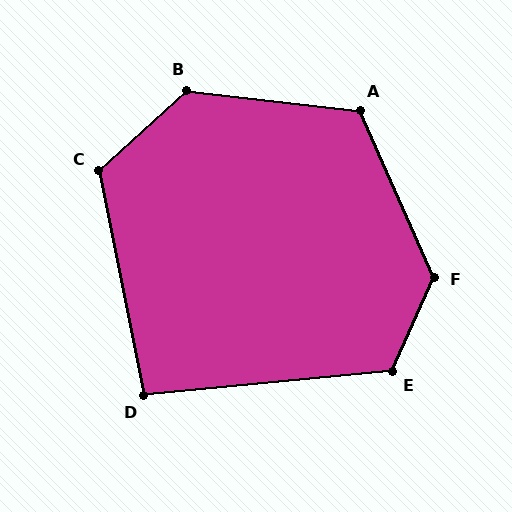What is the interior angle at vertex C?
Approximately 121 degrees (obtuse).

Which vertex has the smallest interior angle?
D, at approximately 96 degrees.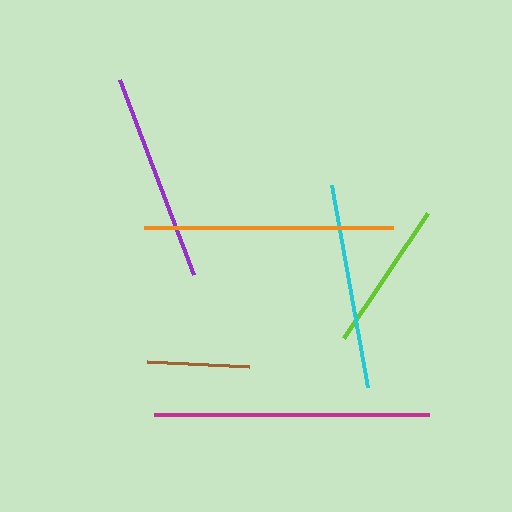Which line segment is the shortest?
The brown line is the shortest at approximately 102 pixels.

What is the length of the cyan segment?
The cyan segment is approximately 204 pixels long.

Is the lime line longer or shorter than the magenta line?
The magenta line is longer than the lime line.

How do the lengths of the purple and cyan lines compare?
The purple and cyan lines are approximately the same length.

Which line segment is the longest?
The magenta line is the longest at approximately 275 pixels.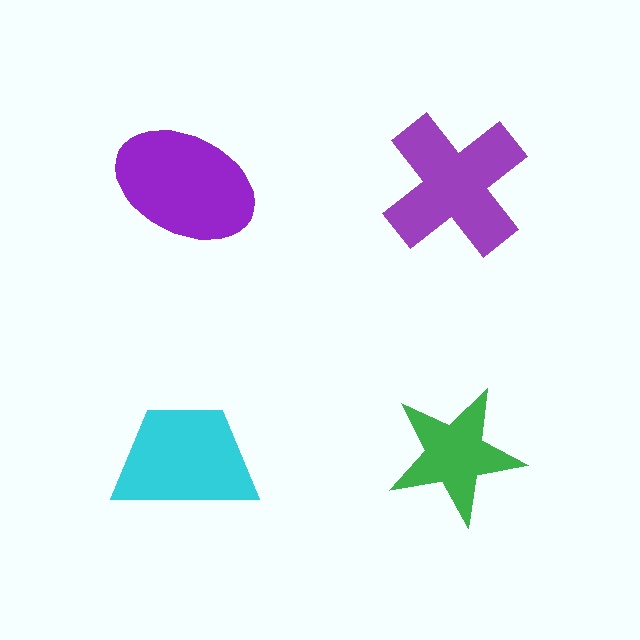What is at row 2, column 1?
A cyan trapezoid.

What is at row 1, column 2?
A purple cross.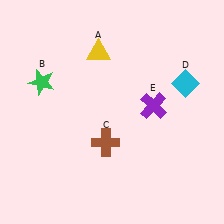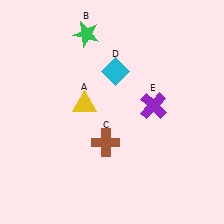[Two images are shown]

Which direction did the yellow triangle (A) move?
The yellow triangle (A) moved down.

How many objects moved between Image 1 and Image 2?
3 objects moved between the two images.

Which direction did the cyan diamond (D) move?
The cyan diamond (D) moved left.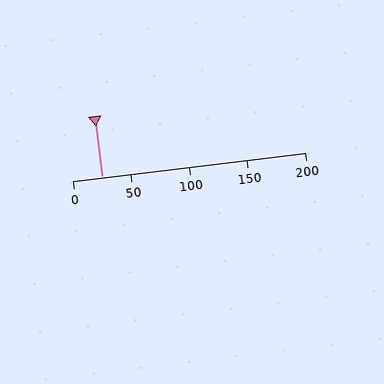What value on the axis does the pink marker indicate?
The marker indicates approximately 25.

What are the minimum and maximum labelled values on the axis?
The axis runs from 0 to 200.